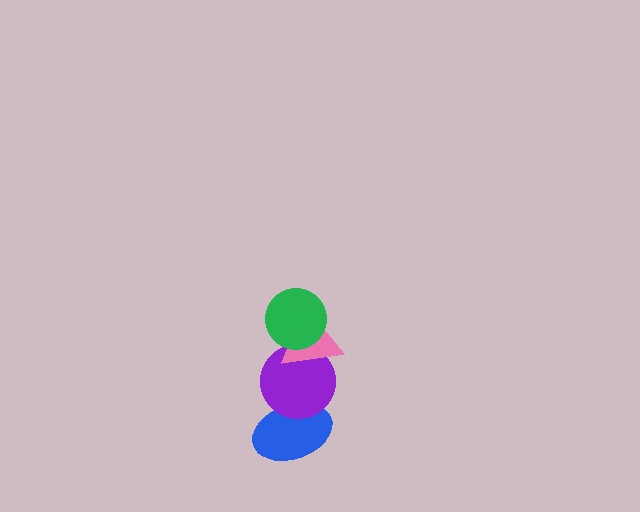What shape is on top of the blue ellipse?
The purple circle is on top of the blue ellipse.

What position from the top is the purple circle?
The purple circle is 3rd from the top.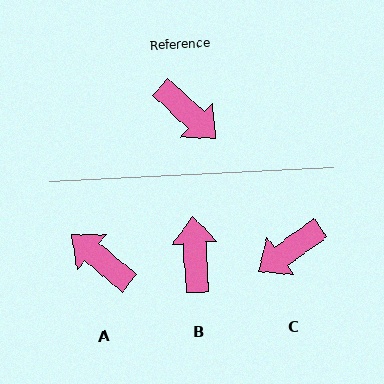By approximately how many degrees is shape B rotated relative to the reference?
Approximately 136 degrees counter-clockwise.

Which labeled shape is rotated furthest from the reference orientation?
A, about 178 degrees away.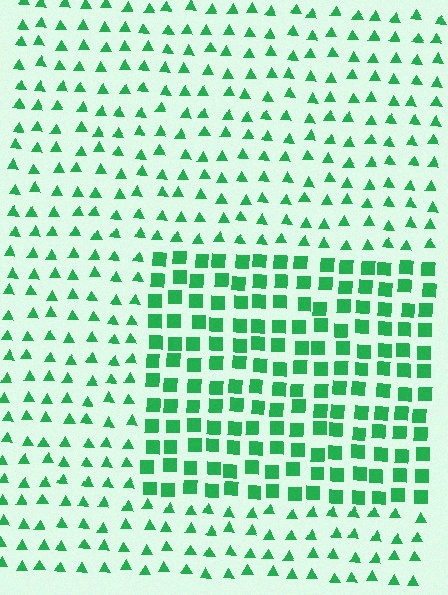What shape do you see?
I see a rectangle.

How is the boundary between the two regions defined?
The boundary is defined by a change in element shape: squares inside vs. triangles outside. All elements share the same color and spacing.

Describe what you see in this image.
The image is filled with small green elements arranged in a uniform grid. A rectangle-shaped region contains squares, while the surrounding area contains triangles. The boundary is defined purely by the change in element shape.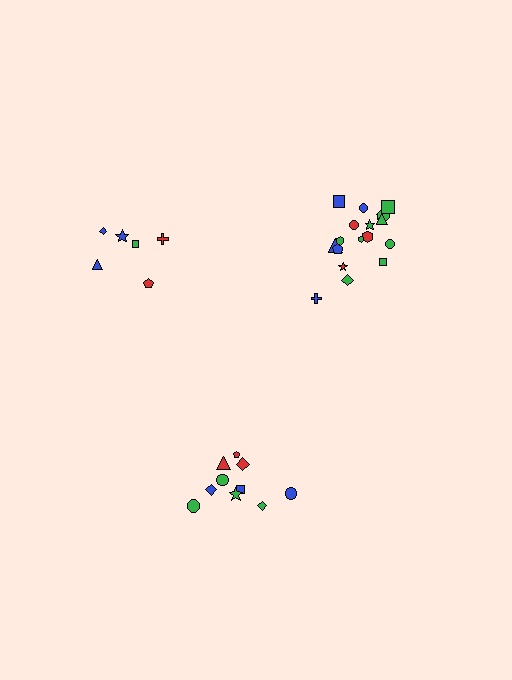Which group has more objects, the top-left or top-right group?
The top-right group.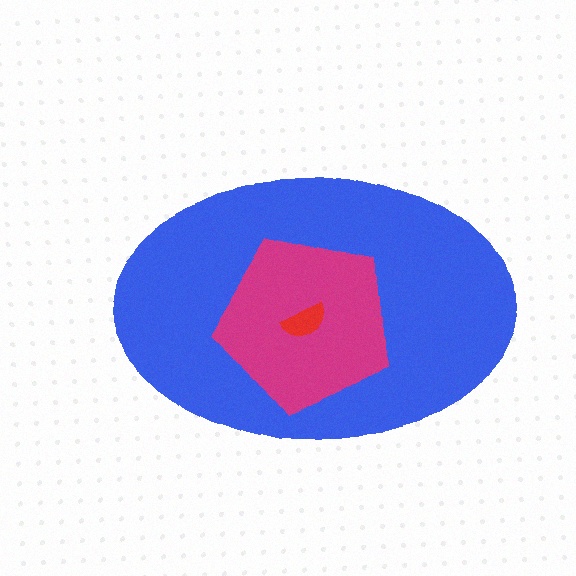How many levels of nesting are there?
3.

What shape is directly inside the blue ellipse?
The magenta pentagon.